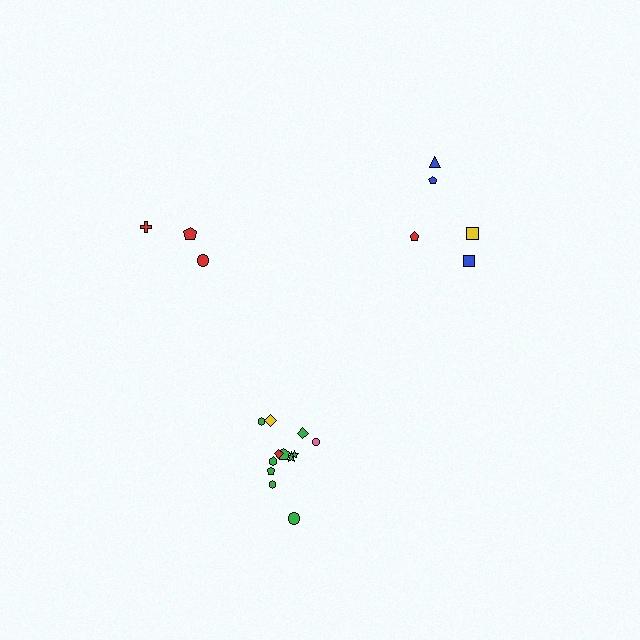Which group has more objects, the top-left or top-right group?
The top-right group.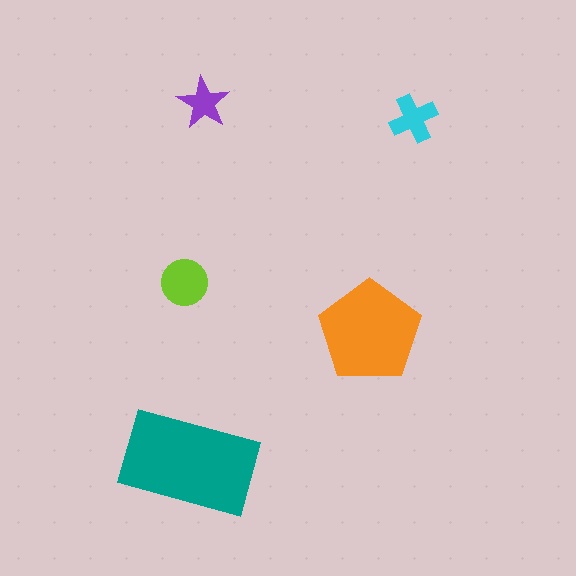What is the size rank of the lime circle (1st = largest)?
3rd.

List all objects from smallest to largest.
The purple star, the cyan cross, the lime circle, the orange pentagon, the teal rectangle.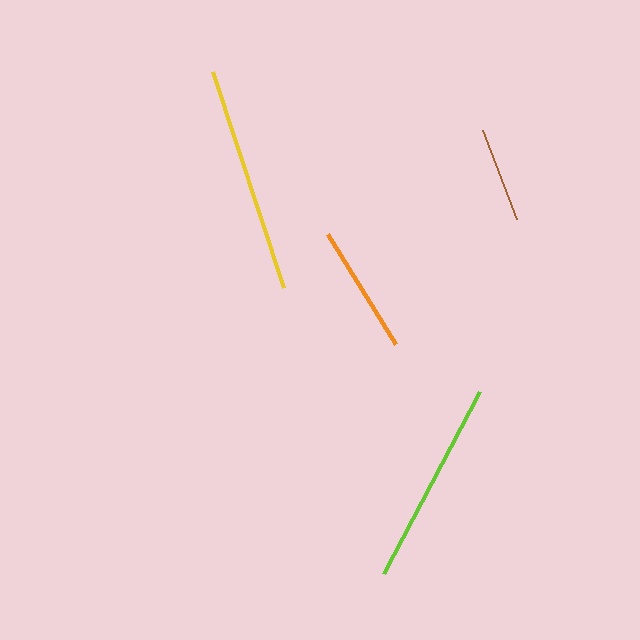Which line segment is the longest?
The yellow line is the longest at approximately 227 pixels.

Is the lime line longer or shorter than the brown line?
The lime line is longer than the brown line.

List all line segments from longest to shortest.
From longest to shortest: yellow, lime, orange, brown.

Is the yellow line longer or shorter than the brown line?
The yellow line is longer than the brown line.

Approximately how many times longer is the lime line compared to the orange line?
The lime line is approximately 1.6 times the length of the orange line.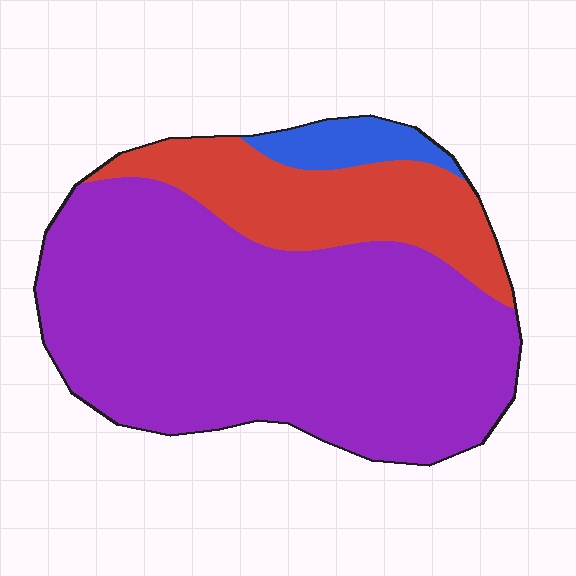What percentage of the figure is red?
Red takes up less than a quarter of the figure.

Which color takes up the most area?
Purple, at roughly 70%.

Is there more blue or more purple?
Purple.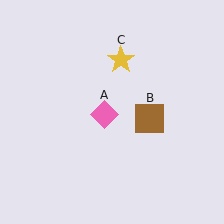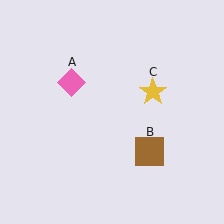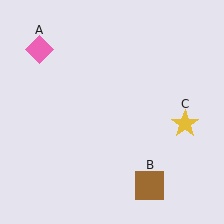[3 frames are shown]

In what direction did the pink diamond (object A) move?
The pink diamond (object A) moved up and to the left.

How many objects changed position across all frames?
3 objects changed position: pink diamond (object A), brown square (object B), yellow star (object C).